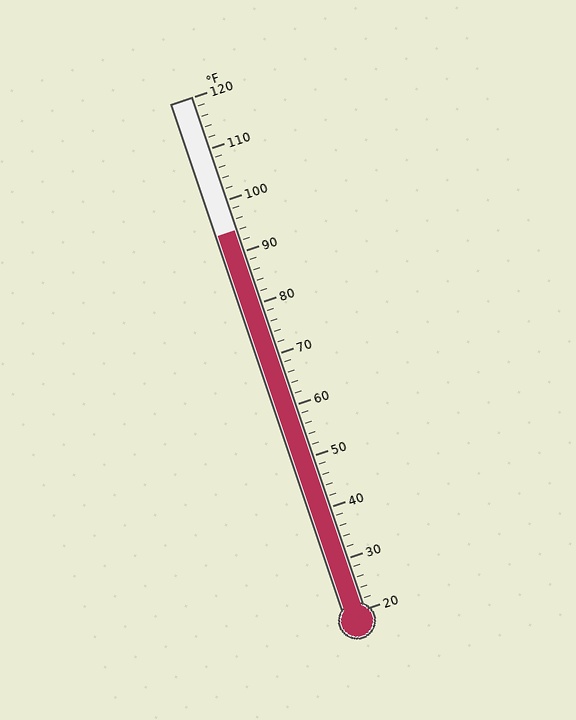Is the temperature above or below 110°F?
The temperature is below 110°F.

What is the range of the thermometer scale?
The thermometer scale ranges from 20°F to 120°F.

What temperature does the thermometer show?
The thermometer shows approximately 94°F.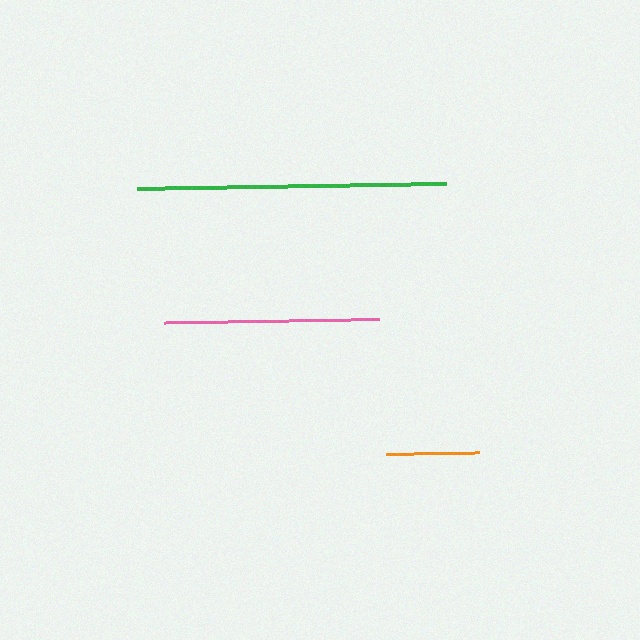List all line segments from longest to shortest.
From longest to shortest: green, pink, orange.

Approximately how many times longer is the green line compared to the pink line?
The green line is approximately 1.4 times the length of the pink line.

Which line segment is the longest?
The green line is the longest at approximately 309 pixels.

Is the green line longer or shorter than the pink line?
The green line is longer than the pink line.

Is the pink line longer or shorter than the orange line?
The pink line is longer than the orange line.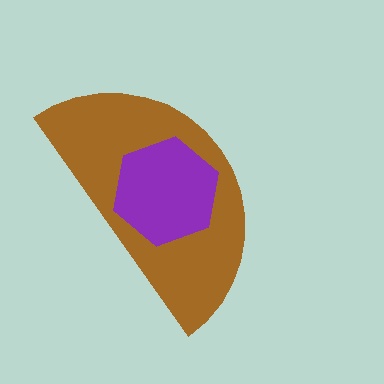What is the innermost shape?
The purple hexagon.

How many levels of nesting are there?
2.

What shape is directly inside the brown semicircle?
The purple hexagon.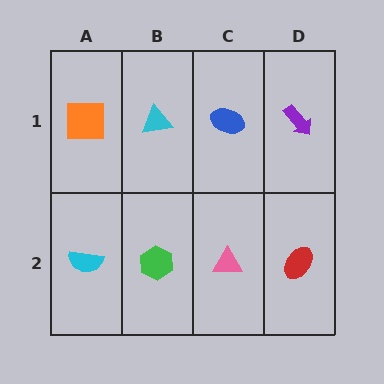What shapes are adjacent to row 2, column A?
An orange square (row 1, column A), a green hexagon (row 2, column B).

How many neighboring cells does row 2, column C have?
3.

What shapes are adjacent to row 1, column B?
A green hexagon (row 2, column B), an orange square (row 1, column A), a blue ellipse (row 1, column C).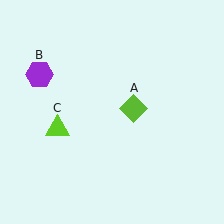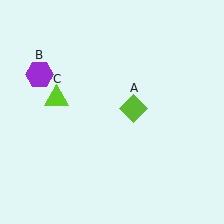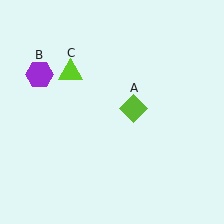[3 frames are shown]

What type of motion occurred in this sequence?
The lime triangle (object C) rotated clockwise around the center of the scene.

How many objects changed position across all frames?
1 object changed position: lime triangle (object C).